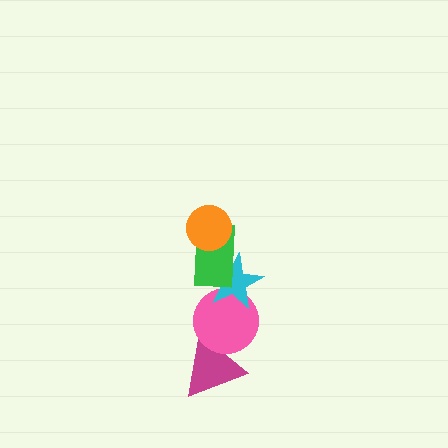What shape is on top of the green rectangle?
The orange circle is on top of the green rectangle.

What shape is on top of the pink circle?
The cyan star is on top of the pink circle.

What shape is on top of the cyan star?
The green rectangle is on top of the cyan star.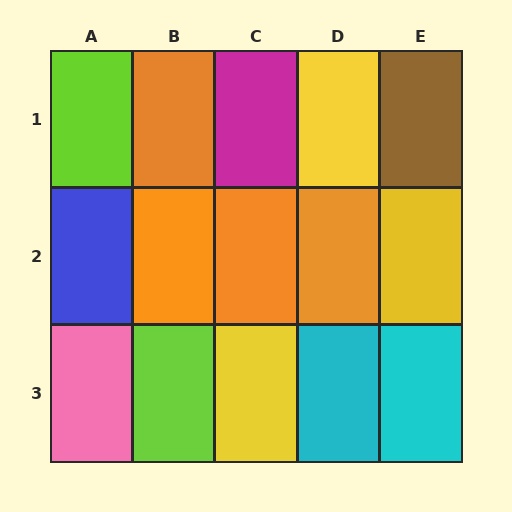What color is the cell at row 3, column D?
Cyan.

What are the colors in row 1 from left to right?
Lime, orange, magenta, yellow, brown.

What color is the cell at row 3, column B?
Lime.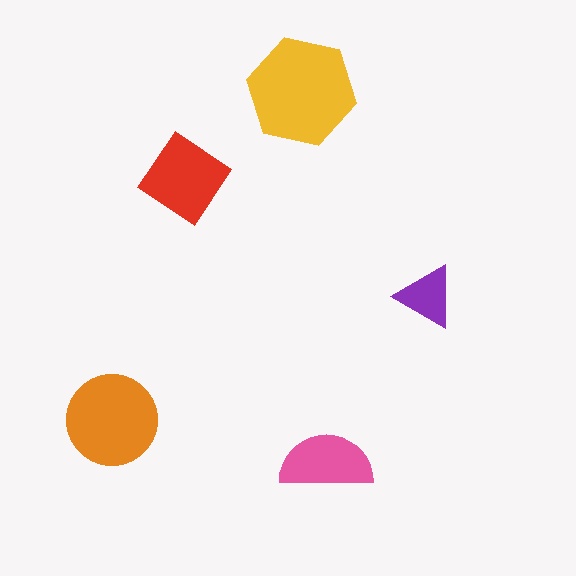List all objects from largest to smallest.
The yellow hexagon, the orange circle, the red diamond, the pink semicircle, the purple triangle.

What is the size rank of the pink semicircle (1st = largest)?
4th.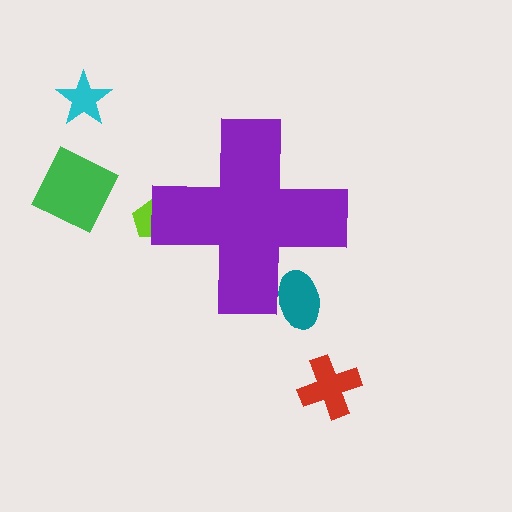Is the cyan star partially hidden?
No, the cyan star is fully visible.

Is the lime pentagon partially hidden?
Yes, the lime pentagon is partially hidden behind the purple cross.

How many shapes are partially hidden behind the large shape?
2 shapes are partially hidden.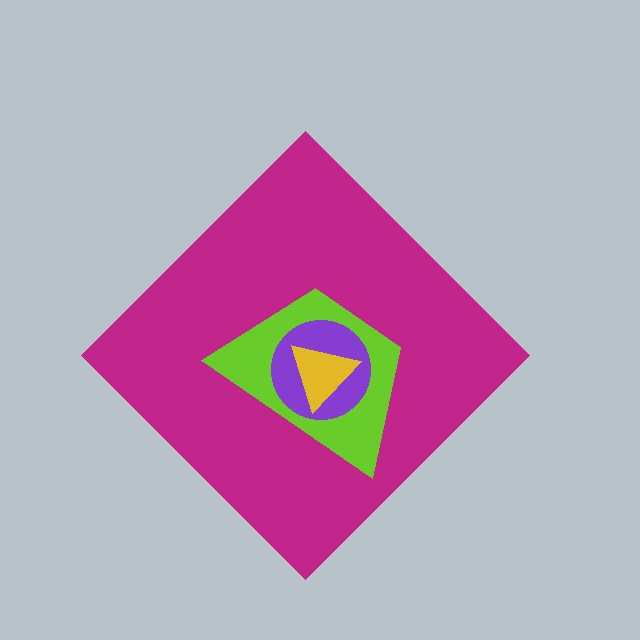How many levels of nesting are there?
4.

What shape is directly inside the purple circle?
The yellow triangle.